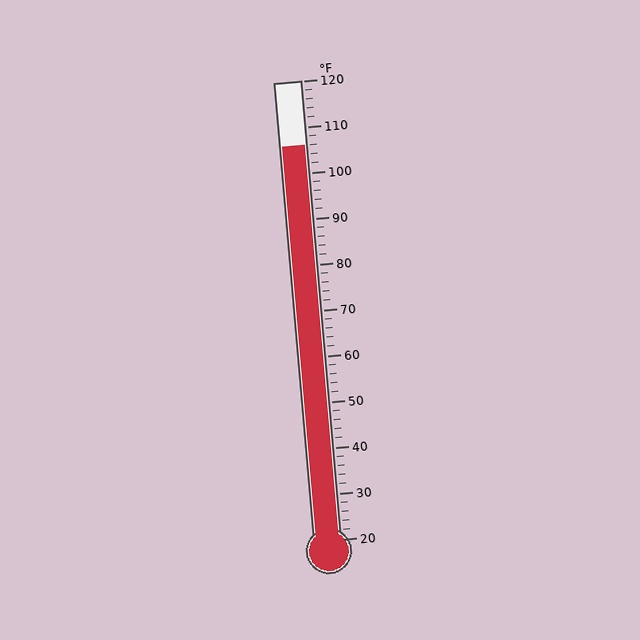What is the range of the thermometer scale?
The thermometer scale ranges from 20°F to 120°F.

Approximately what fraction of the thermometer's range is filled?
The thermometer is filled to approximately 85% of its range.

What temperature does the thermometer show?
The thermometer shows approximately 106°F.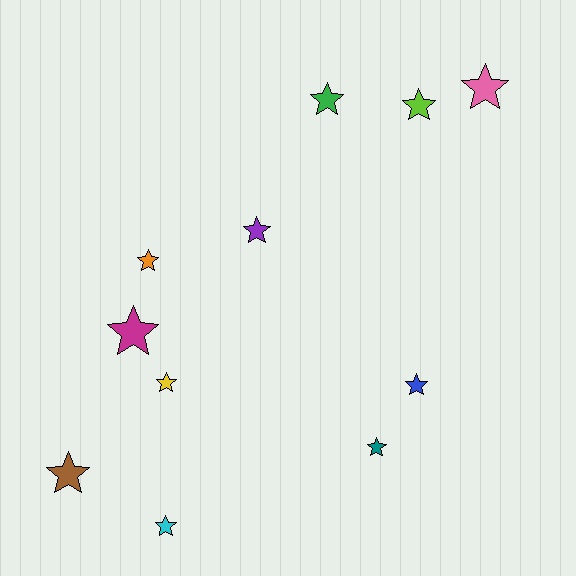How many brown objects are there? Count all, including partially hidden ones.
There is 1 brown object.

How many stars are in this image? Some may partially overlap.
There are 11 stars.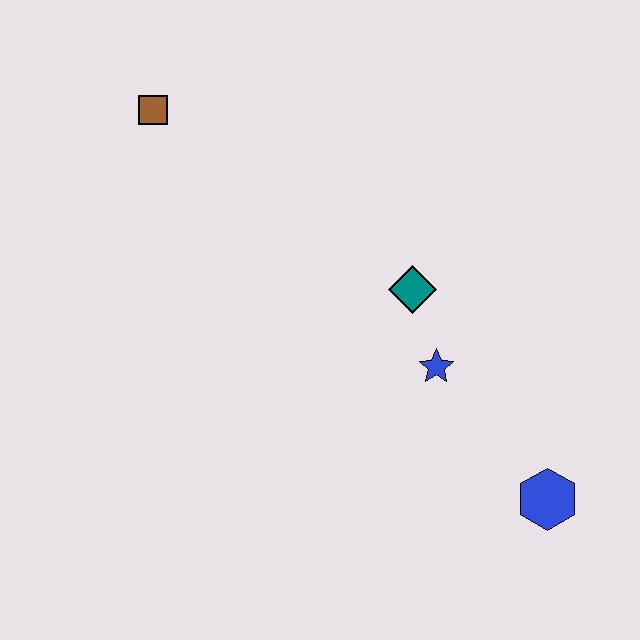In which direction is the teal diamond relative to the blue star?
The teal diamond is above the blue star.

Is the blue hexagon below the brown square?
Yes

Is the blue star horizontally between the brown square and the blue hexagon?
Yes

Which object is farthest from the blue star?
The brown square is farthest from the blue star.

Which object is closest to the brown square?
The teal diamond is closest to the brown square.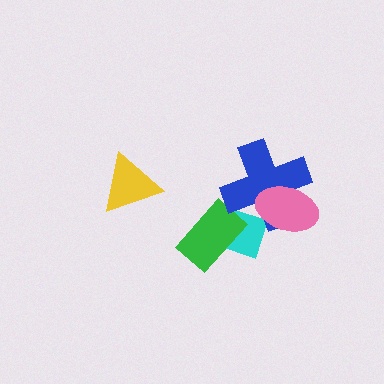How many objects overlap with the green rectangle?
1 object overlaps with the green rectangle.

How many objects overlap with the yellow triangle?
0 objects overlap with the yellow triangle.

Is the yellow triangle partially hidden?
No, no other shape covers it.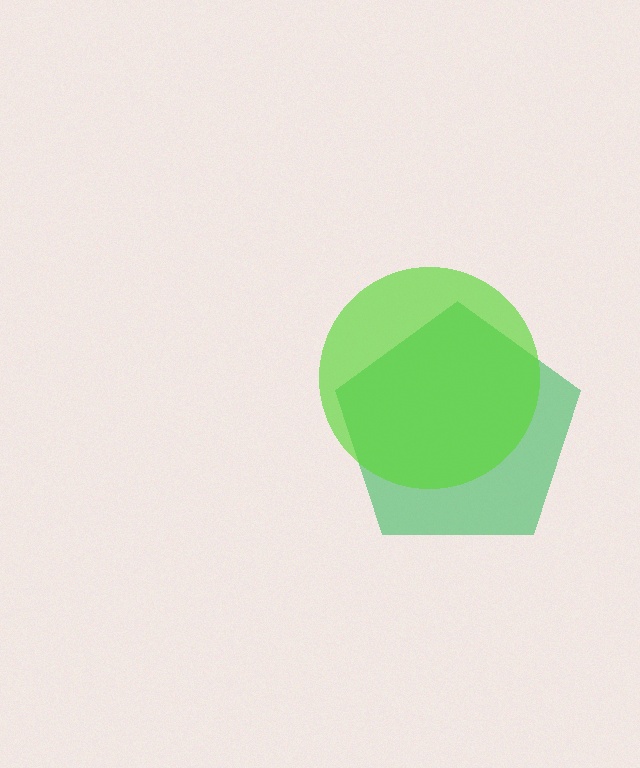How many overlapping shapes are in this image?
There are 2 overlapping shapes in the image.